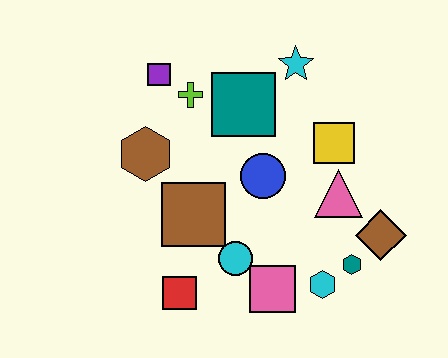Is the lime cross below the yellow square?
No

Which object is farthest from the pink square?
The purple square is farthest from the pink square.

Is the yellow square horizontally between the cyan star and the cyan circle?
No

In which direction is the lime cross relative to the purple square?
The lime cross is to the right of the purple square.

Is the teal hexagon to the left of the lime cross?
No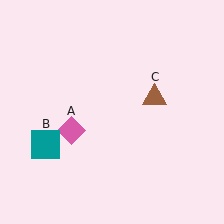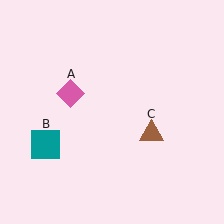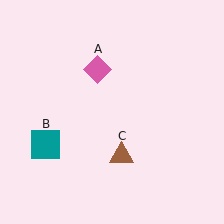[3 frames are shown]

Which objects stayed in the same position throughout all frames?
Teal square (object B) remained stationary.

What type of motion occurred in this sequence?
The pink diamond (object A), brown triangle (object C) rotated clockwise around the center of the scene.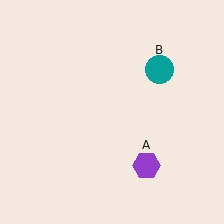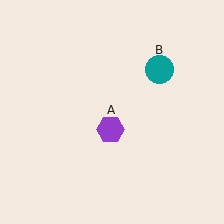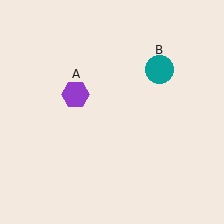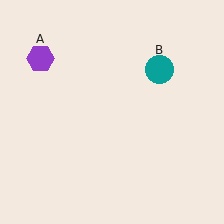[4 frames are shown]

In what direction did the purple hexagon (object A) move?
The purple hexagon (object A) moved up and to the left.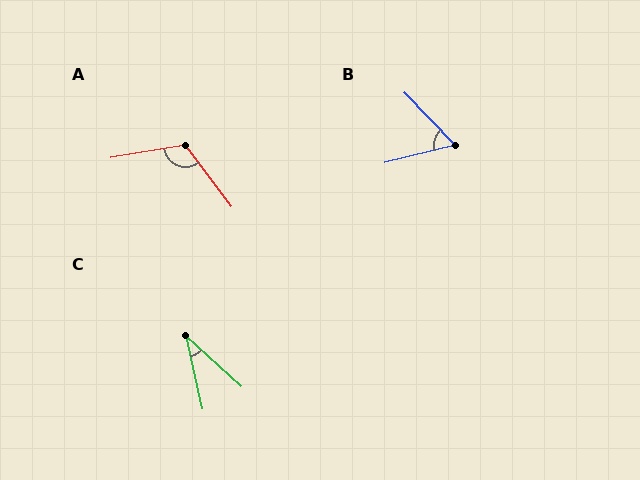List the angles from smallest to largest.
C (35°), B (60°), A (118°).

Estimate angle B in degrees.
Approximately 60 degrees.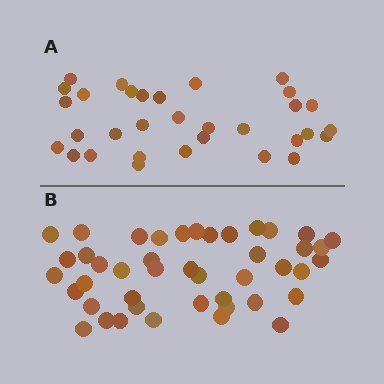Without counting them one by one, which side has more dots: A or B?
Region B (the bottom region) has more dots.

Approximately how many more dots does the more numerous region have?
Region B has roughly 12 or so more dots than region A.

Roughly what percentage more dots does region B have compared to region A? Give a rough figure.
About 40% more.